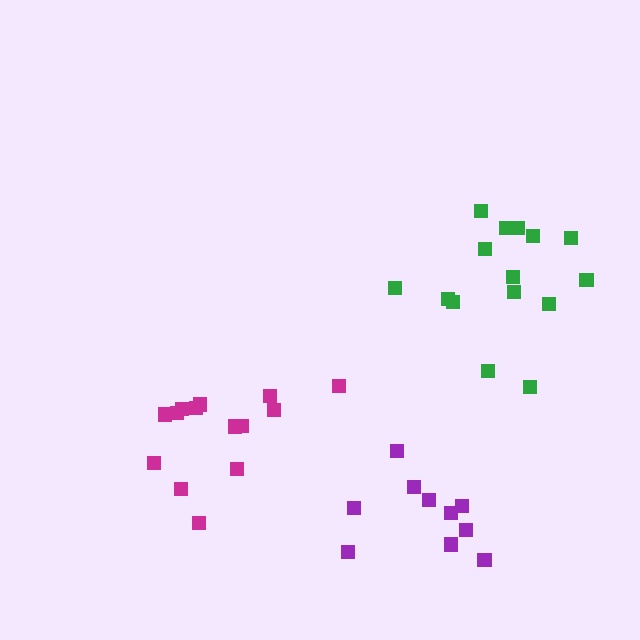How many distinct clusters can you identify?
There are 3 distinct clusters.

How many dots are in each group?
Group 1: 14 dots, Group 2: 15 dots, Group 3: 10 dots (39 total).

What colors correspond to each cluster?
The clusters are colored: magenta, green, purple.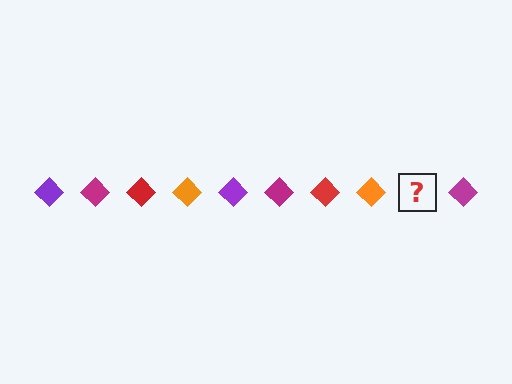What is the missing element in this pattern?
The missing element is a purple diamond.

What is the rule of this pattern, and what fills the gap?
The rule is that the pattern cycles through purple, magenta, red, orange diamonds. The gap should be filled with a purple diamond.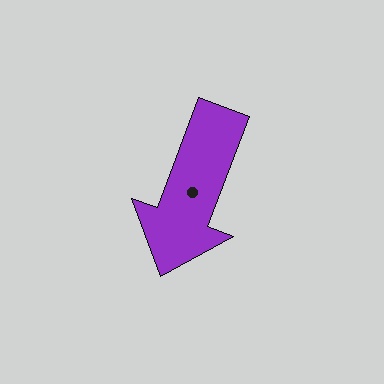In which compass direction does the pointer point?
South.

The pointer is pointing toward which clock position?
Roughly 7 o'clock.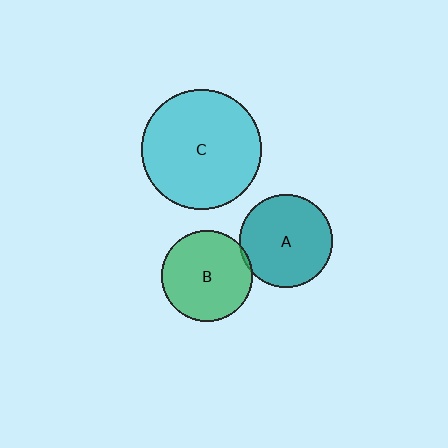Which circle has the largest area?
Circle C (cyan).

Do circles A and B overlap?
Yes.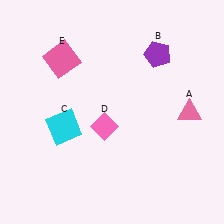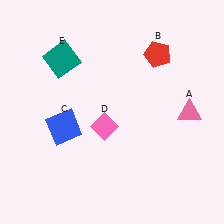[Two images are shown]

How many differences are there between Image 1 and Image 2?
There are 3 differences between the two images.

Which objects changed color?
B changed from purple to red. C changed from cyan to blue. E changed from pink to teal.